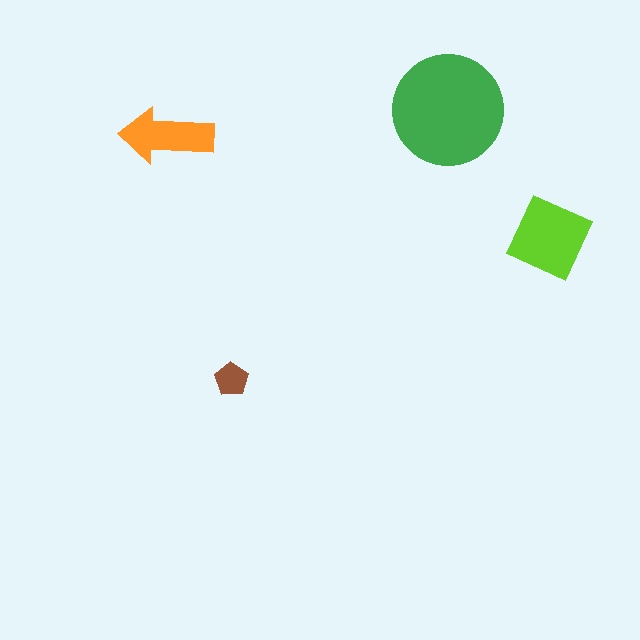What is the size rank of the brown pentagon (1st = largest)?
4th.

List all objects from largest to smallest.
The green circle, the lime diamond, the orange arrow, the brown pentagon.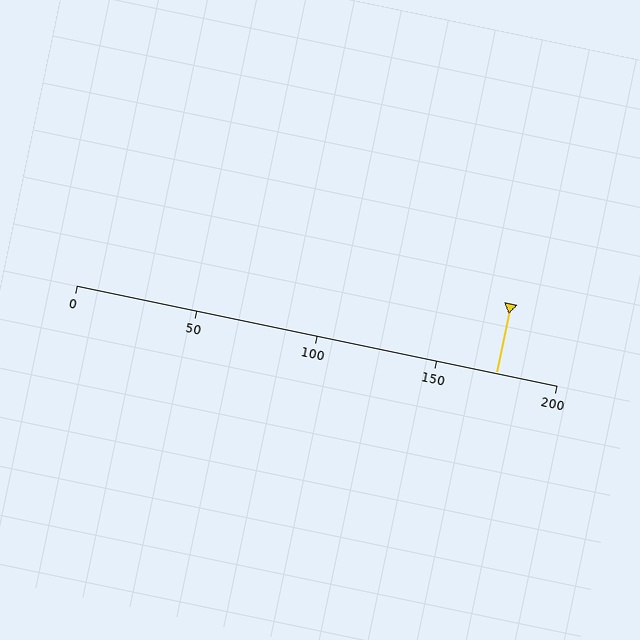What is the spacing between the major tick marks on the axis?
The major ticks are spaced 50 apart.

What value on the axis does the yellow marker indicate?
The marker indicates approximately 175.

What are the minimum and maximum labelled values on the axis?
The axis runs from 0 to 200.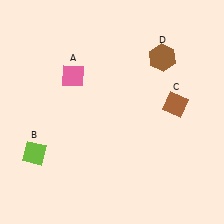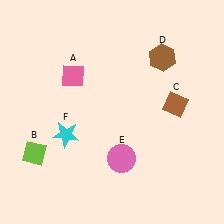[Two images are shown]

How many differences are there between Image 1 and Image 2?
There are 2 differences between the two images.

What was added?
A pink circle (E), a cyan star (F) were added in Image 2.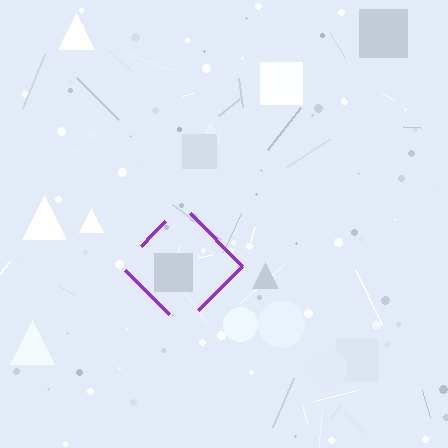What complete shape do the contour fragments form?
The contour fragments form a diamond.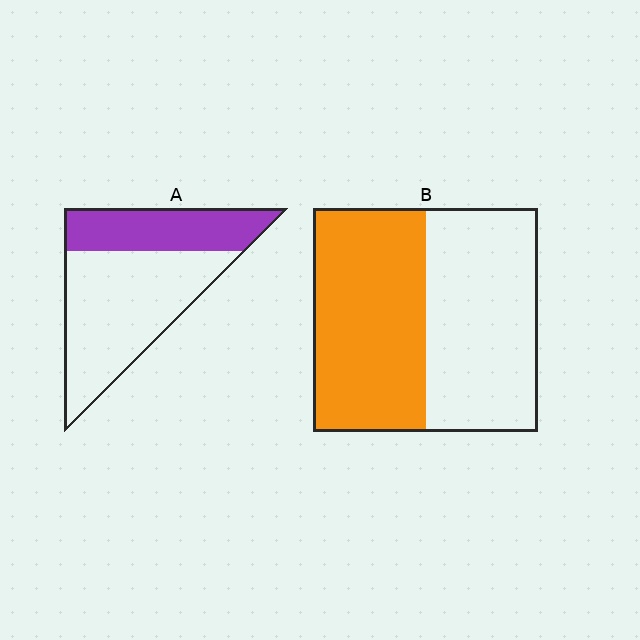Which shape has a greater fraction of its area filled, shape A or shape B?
Shape B.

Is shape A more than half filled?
No.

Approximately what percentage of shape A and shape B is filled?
A is approximately 35% and B is approximately 50%.